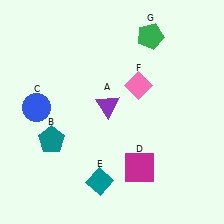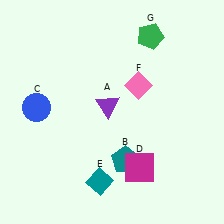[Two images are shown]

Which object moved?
The teal pentagon (B) moved right.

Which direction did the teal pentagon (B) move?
The teal pentagon (B) moved right.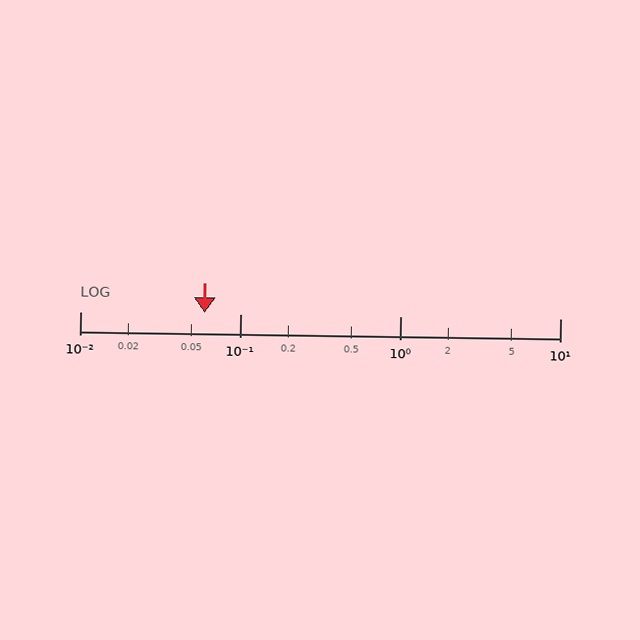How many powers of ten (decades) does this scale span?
The scale spans 3 decades, from 0.01 to 10.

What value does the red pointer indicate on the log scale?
The pointer indicates approximately 0.06.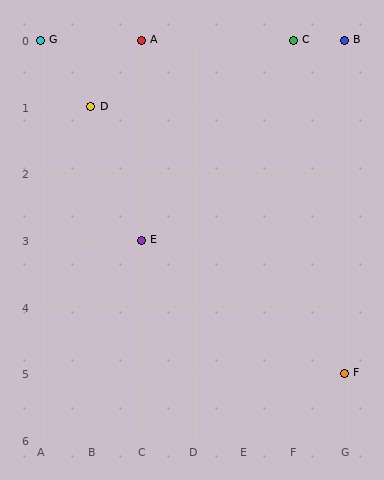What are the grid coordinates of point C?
Point C is at grid coordinates (F, 0).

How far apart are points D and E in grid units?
Points D and E are 1 column and 2 rows apart (about 2.2 grid units diagonally).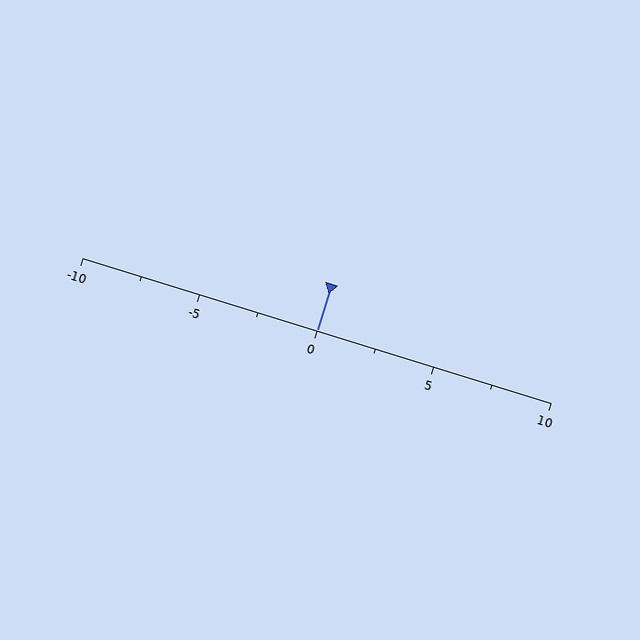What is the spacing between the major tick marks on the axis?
The major ticks are spaced 5 apart.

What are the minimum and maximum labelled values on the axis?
The axis runs from -10 to 10.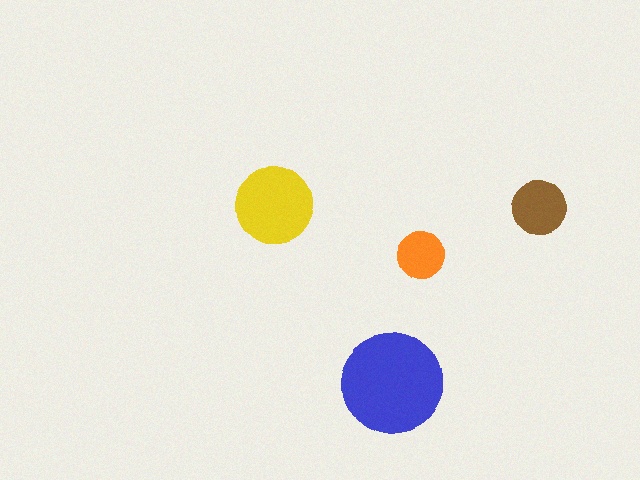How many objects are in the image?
There are 4 objects in the image.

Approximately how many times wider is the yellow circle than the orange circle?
About 1.5 times wider.